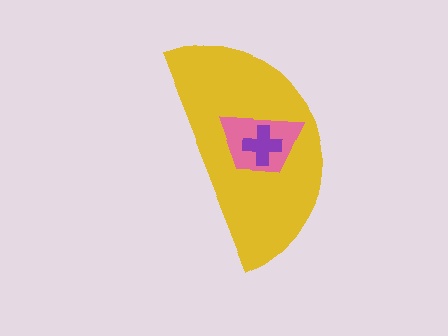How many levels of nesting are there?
3.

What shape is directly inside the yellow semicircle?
The pink trapezoid.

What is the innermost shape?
The purple cross.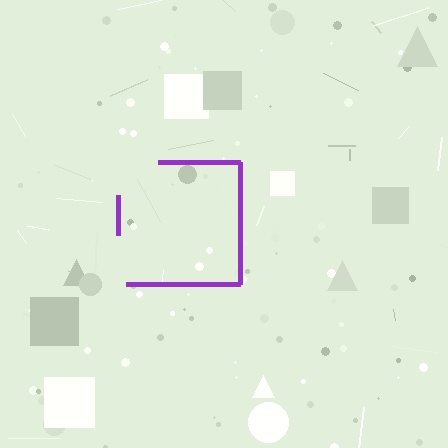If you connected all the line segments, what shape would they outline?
They would outline a square.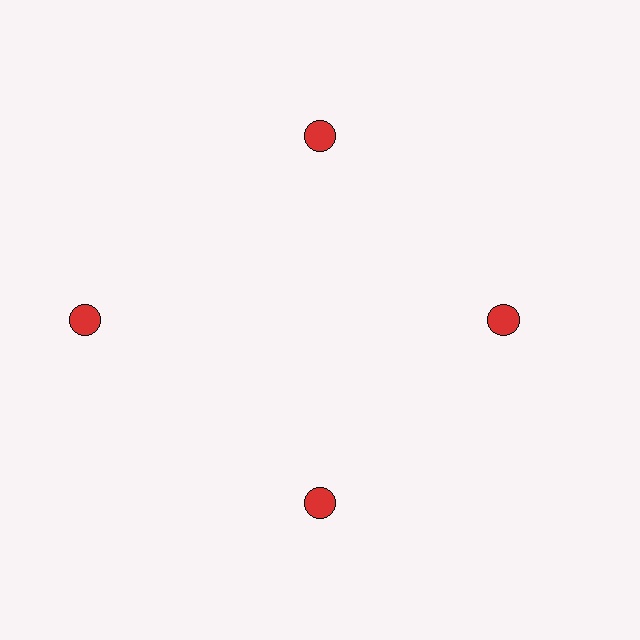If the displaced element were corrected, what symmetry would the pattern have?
It would have 4-fold rotational symmetry — the pattern would map onto itself every 90 degrees.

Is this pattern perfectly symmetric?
No. The 4 red circles are arranged in a ring, but one element near the 9 o'clock position is pushed outward from the center, breaking the 4-fold rotational symmetry.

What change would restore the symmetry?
The symmetry would be restored by moving it inward, back onto the ring so that all 4 circles sit at equal angles and equal distance from the center.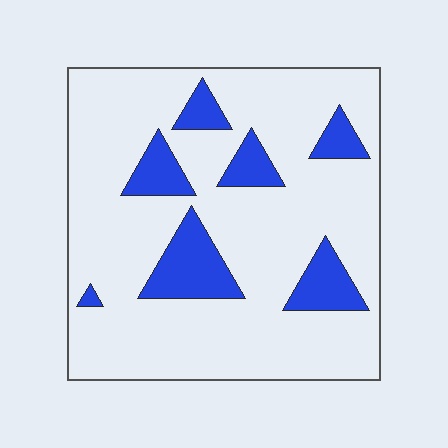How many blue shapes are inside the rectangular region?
7.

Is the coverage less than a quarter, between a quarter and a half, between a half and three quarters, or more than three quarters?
Less than a quarter.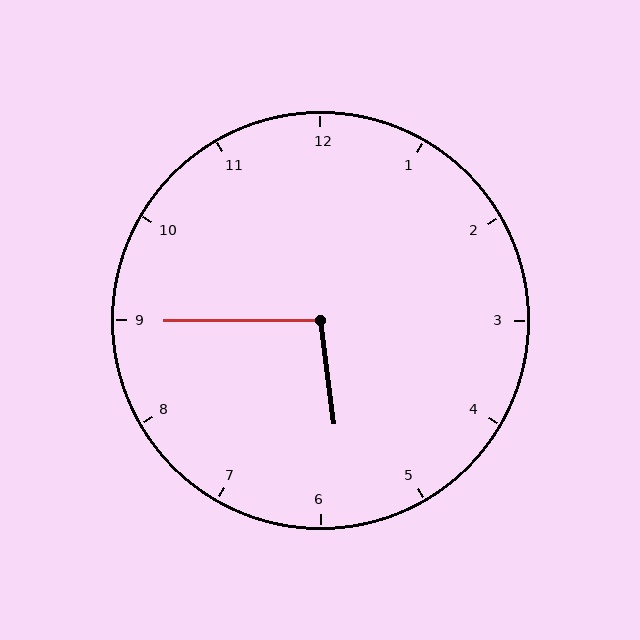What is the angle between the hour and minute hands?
Approximately 98 degrees.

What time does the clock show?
5:45.